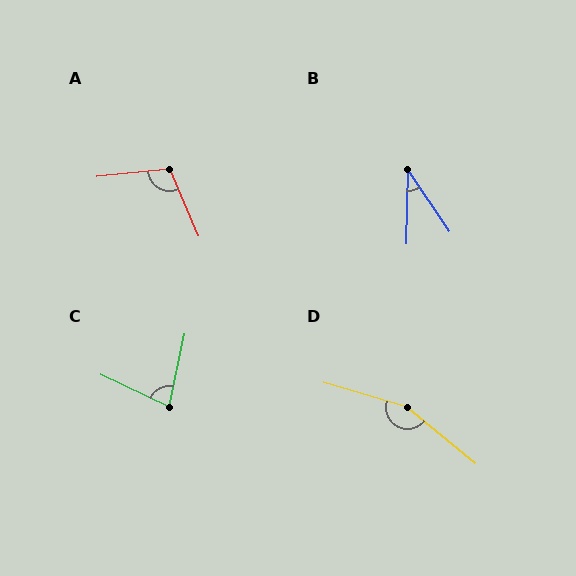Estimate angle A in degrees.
Approximately 108 degrees.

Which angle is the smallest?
B, at approximately 35 degrees.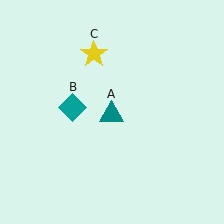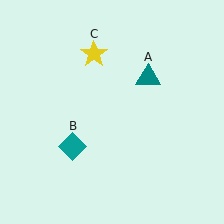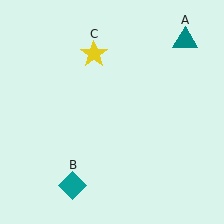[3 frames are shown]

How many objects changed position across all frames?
2 objects changed position: teal triangle (object A), teal diamond (object B).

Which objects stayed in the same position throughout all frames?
Yellow star (object C) remained stationary.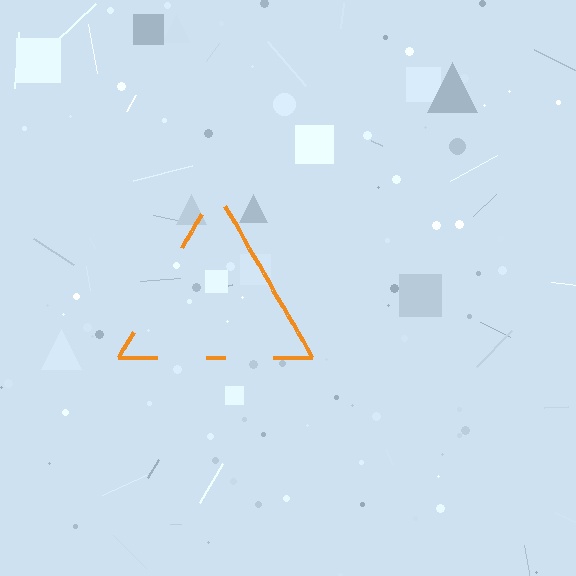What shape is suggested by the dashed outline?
The dashed outline suggests a triangle.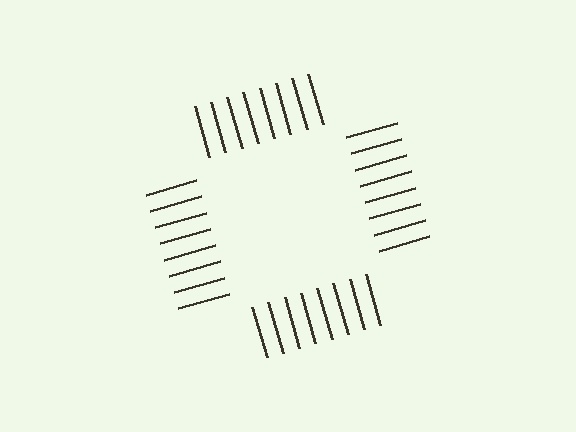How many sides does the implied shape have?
4 sides — the line-ends trace a square.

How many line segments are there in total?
32 — 8 along each of the 4 edges.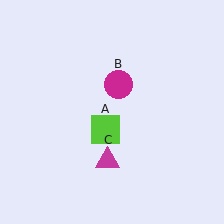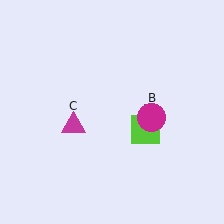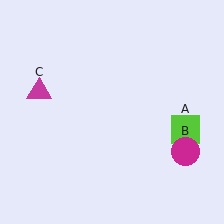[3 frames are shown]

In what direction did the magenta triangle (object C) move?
The magenta triangle (object C) moved up and to the left.